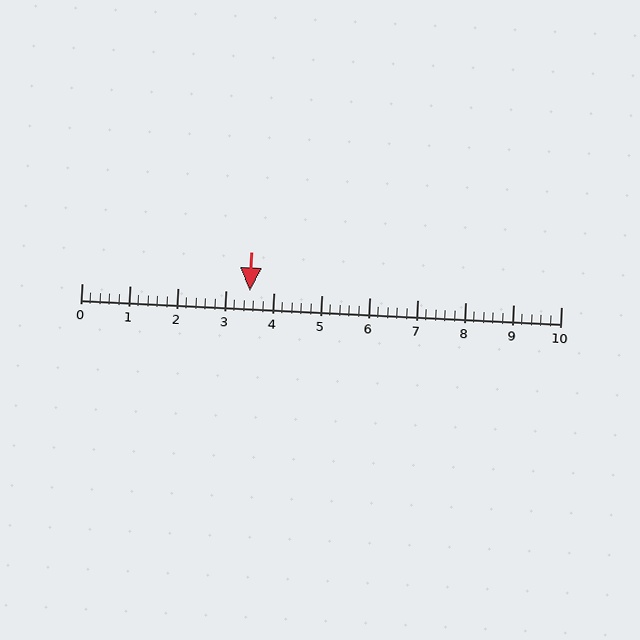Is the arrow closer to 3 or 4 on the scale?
The arrow is closer to 4.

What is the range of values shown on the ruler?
The ruler shows values from 0 to 10.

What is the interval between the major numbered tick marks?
The major tick marks are spaced 1 units apart.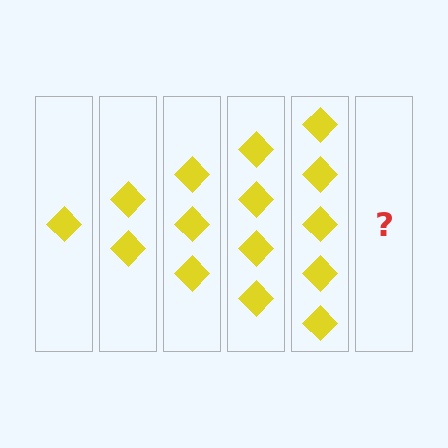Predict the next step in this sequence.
The next step is 6 diamonds.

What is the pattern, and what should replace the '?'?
The pattern is that each step adds one more diamond. The '?' should be 6 diamonds.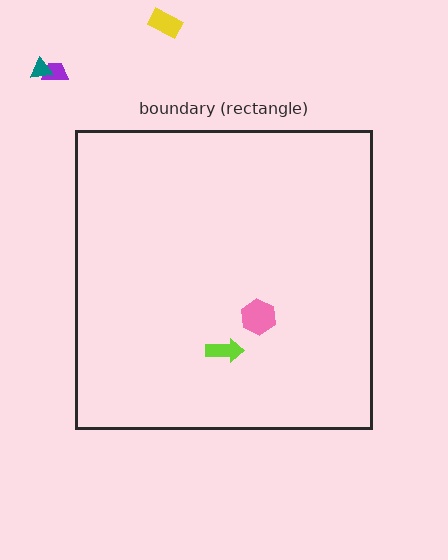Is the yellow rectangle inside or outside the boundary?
Outside.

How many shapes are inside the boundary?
2 inside, 3 outside.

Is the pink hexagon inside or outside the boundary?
Inside.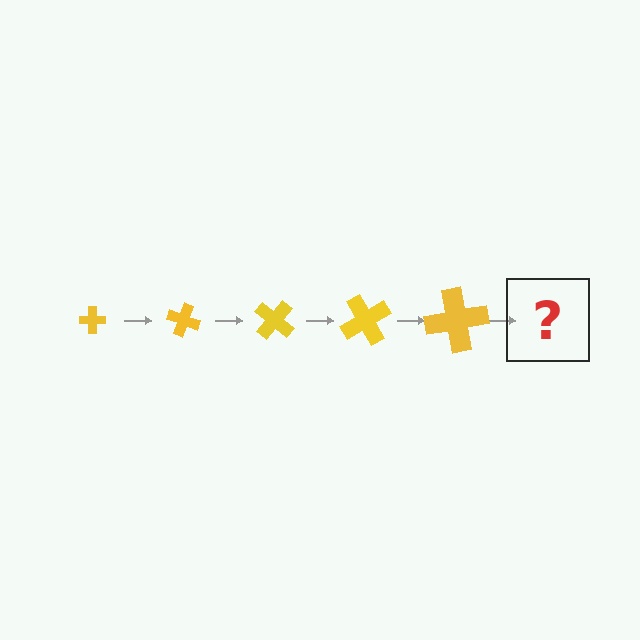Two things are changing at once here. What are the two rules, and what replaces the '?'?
The two rules are that the cross grows larger each step and it rotates 20 degrees each step. The '?' should be a cross, larger than the previous one and rotated 100 degrees from the start.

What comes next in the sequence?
The next element should be a cross, larger than the previous one and rotated 100 degrees from the start.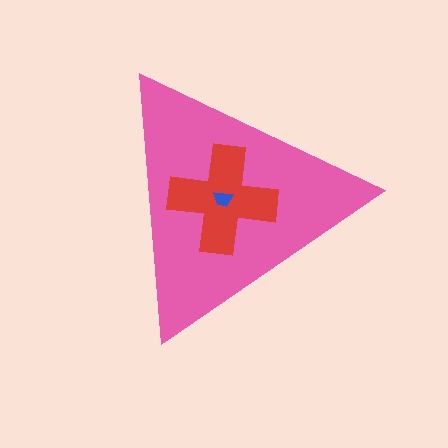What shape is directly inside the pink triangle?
The red cross.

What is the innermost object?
The blue trapezoid.